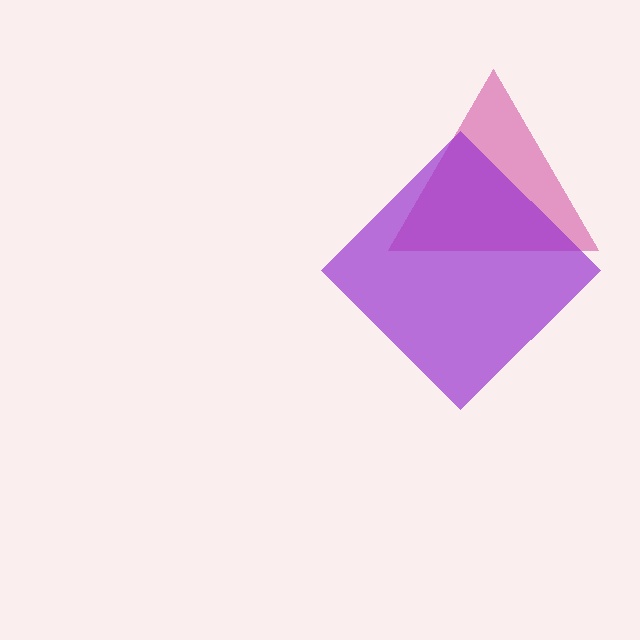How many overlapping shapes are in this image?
There are 2 overlapping shapes in the image.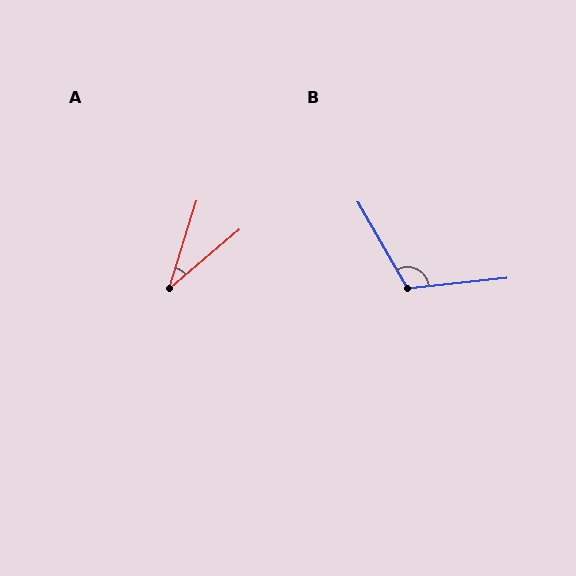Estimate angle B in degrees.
Approximately 114 degrees.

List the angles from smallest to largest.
A (32°), B (114°).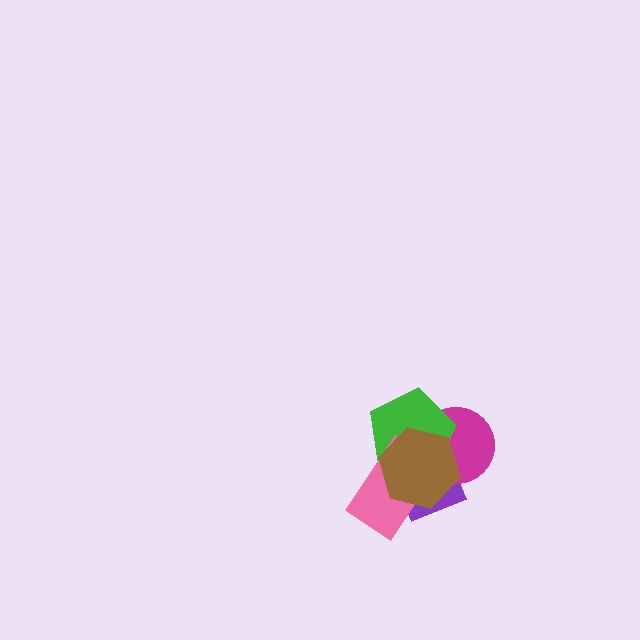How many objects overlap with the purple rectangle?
4 objects overlap with the purple rectangle.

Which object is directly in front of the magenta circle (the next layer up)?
The green pentagon is directly in front of the magenta circle.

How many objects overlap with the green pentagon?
4 objects overlap with the green pentagon.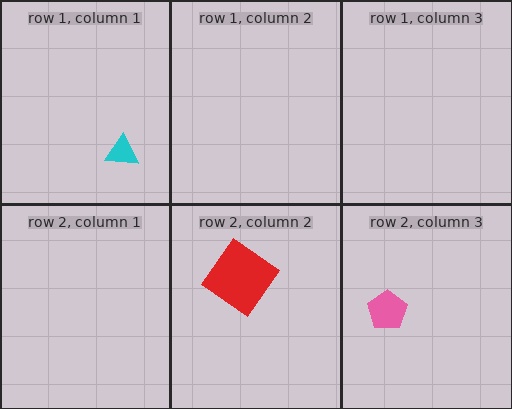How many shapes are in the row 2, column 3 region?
1.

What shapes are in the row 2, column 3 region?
The pink pentagon.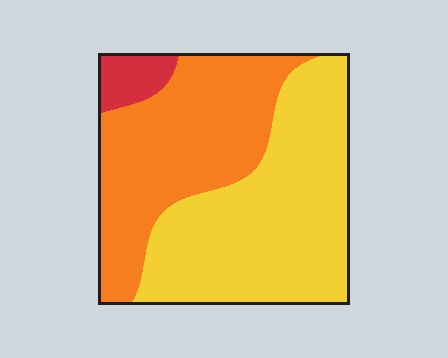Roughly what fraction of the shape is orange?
Orange covers around 40% of the shape.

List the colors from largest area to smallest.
From largest to smallest: yellow, orange, red.